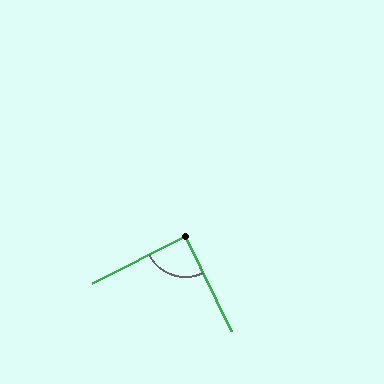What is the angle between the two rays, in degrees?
Approximately 89 degrees.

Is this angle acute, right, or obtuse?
It is approximately a right angle.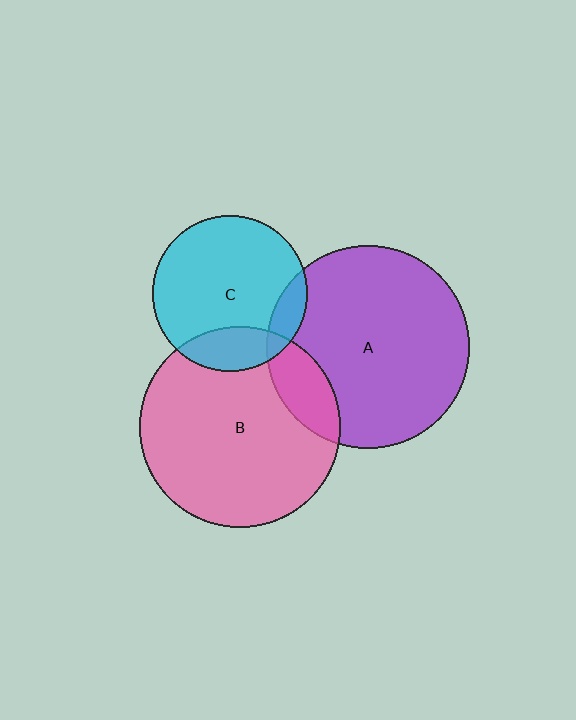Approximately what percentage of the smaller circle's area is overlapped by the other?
Approximately 15%.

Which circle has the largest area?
Circle A (purple).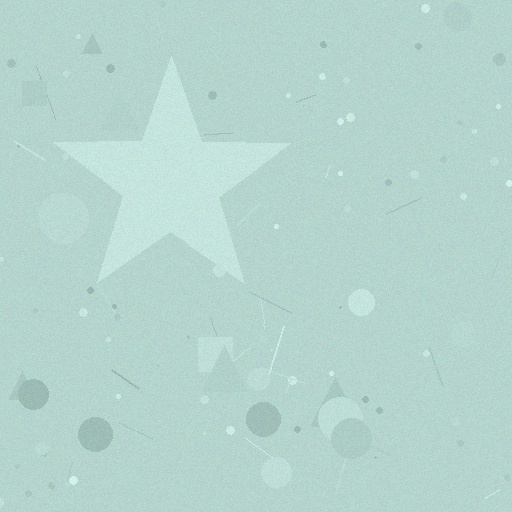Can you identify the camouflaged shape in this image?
The camouflaged shape is a star.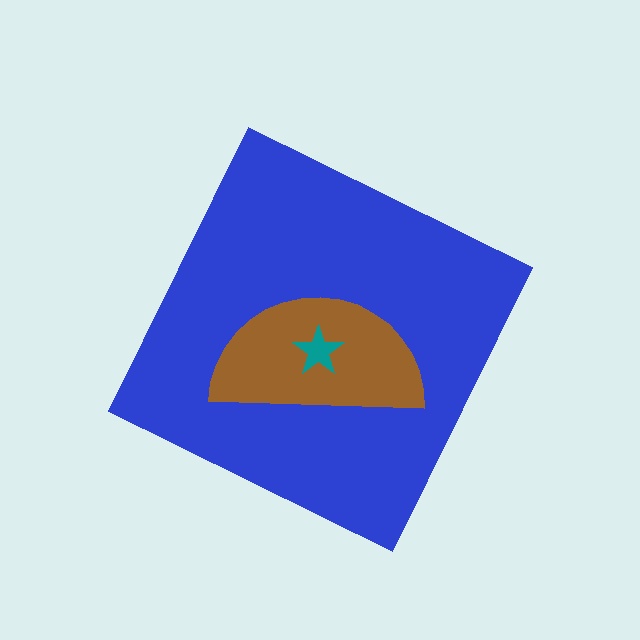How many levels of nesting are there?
3.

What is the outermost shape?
The blue diamond.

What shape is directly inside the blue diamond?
The brown semicircle.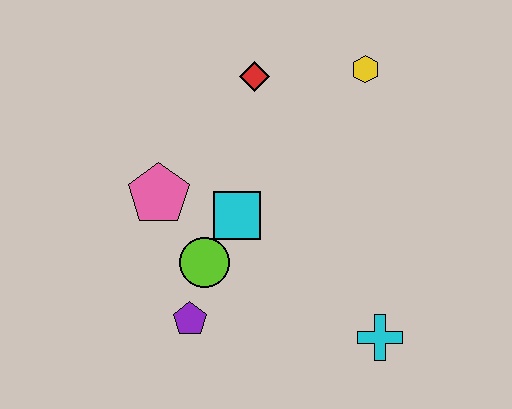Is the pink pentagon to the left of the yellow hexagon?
Yes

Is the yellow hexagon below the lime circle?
No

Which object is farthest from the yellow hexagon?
The purple pentagon is farthest from the yellow hexagon.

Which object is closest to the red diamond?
The yellow hexagon is closest to the red diamond.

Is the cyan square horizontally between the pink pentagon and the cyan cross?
Yes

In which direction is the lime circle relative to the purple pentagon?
The lime circle is above the purple pentagon.